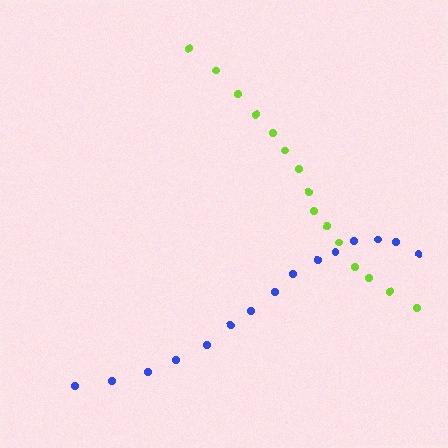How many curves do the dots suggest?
There are 2 distinct paths.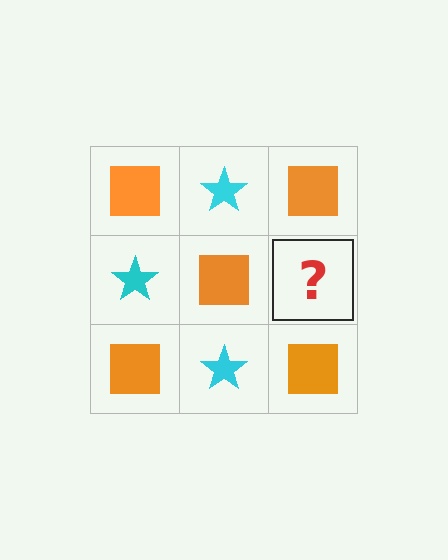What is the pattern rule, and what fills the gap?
The rule is that it alternates orange square and cyan star in a checkerboard pattern. The gap should be filled with a cyan star.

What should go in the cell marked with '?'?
The missing cell should contain a cyan star.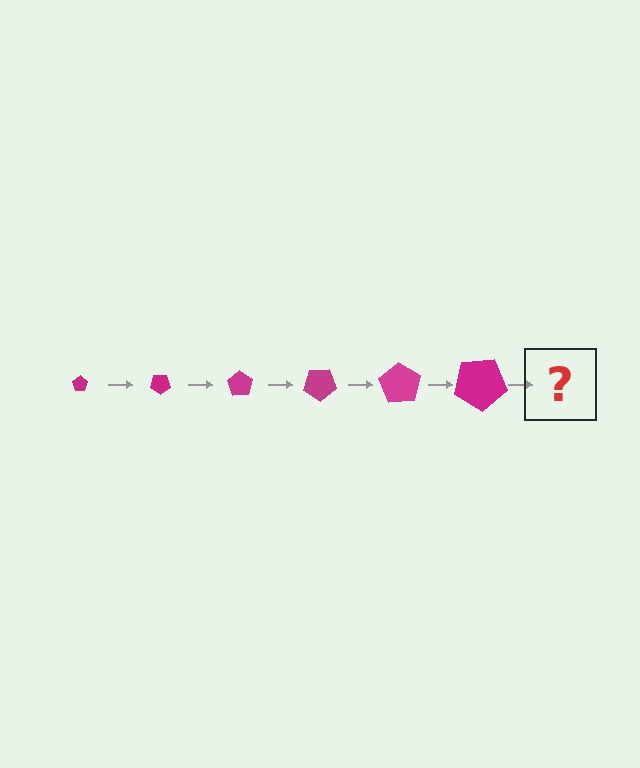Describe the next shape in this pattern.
It should be a pentagon, larger than the previous one and rotated 210 degrees from the start.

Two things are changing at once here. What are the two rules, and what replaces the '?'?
The two rules are that the pentagon grows larger each step and it rotates 35 degrees each step. The '?' should be a pentagon, larger than the previous one and rotated 210 degrees from the start.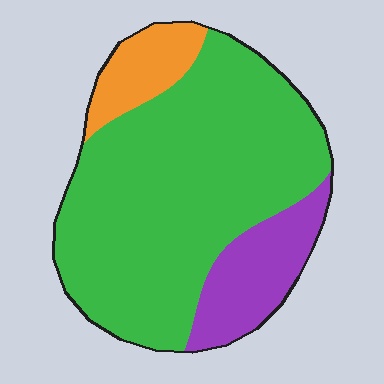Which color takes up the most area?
Green, at roughly 75%.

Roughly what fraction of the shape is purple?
Purple covers roughly 15% of the shape.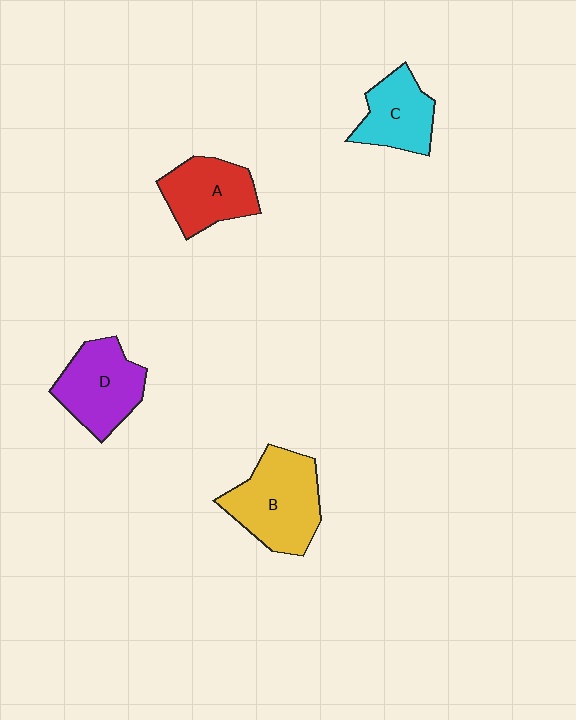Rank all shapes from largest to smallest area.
From largest to smallest: B (yellow), D (purple), A (red), C (cyan).